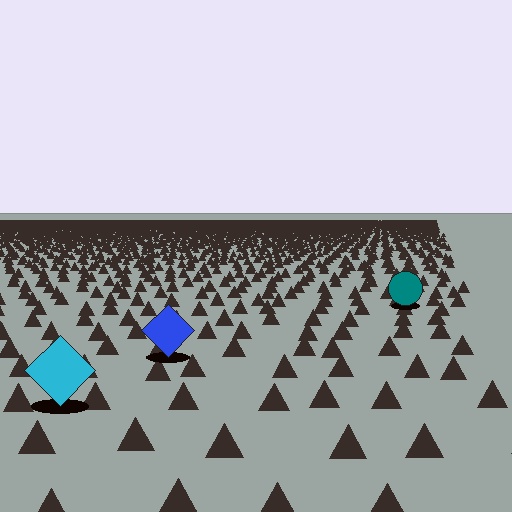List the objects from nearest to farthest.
From nearest to farthest: the cyan diamond, the blue diamond, the teal circle.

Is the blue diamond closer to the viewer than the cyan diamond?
No. The cyan diamond is closer — you can tell from the texture gradient: the ground texture is coarser near it.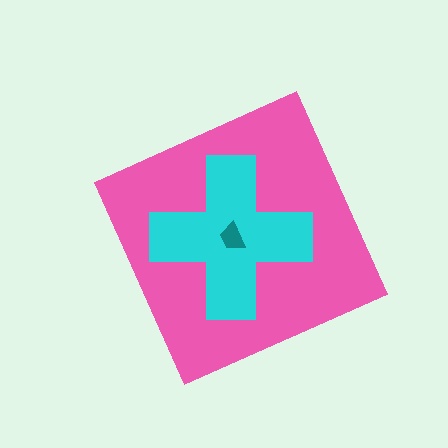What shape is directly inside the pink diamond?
The cyan cross.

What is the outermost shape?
The pink diamond.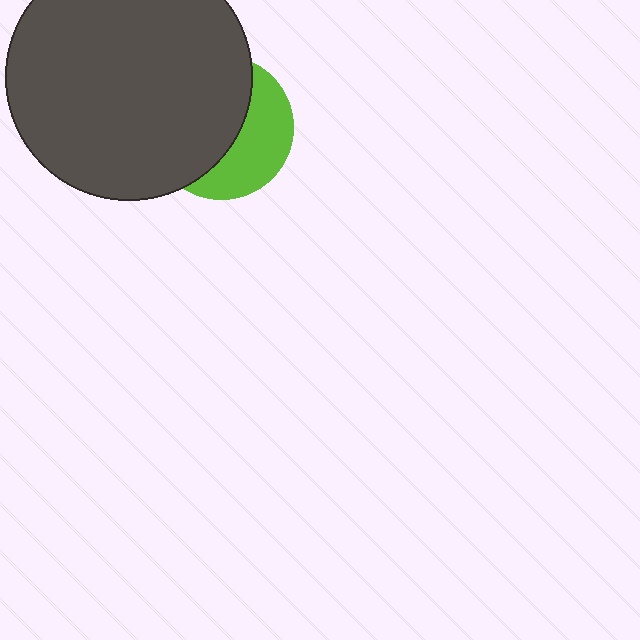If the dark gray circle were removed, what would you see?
You would see the complete lime circle.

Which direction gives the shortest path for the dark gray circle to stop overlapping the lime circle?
Moving left gives the shortest separation.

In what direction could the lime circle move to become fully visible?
The lime circle could move right. That would shift it out from behind the dark gray circle entirely.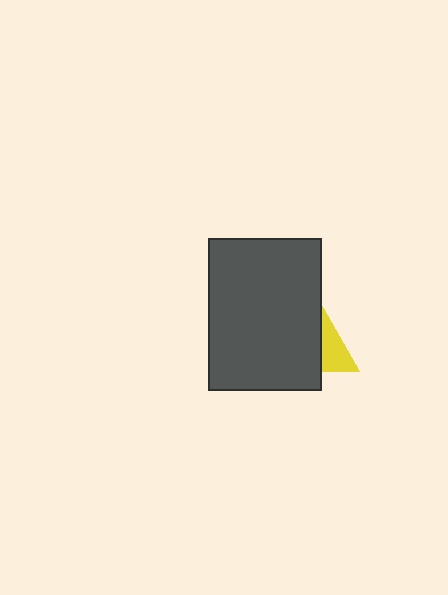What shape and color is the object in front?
The object in front is a dark gray rectangle.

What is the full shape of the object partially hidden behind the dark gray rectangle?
The partially hidden object is a yellow triangle.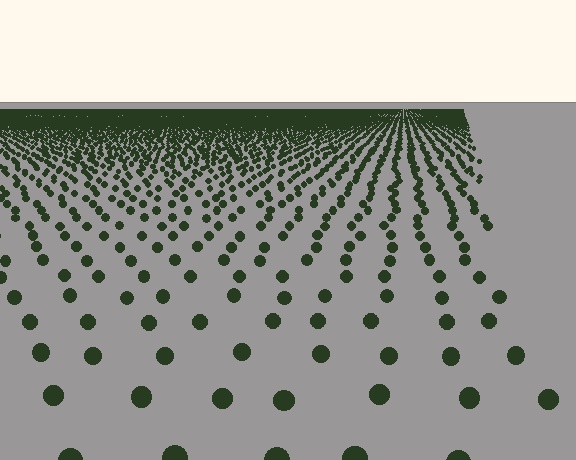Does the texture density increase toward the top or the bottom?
Density increases toward the top.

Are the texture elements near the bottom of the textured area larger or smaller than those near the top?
Larger. Near the bottom, elements are closer to the viewer and appear at a bigger on-screen size.